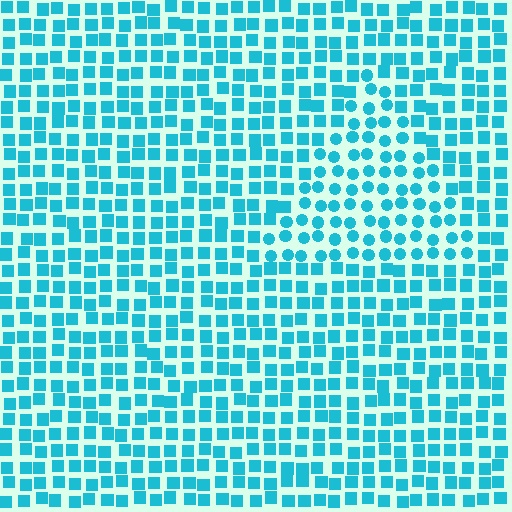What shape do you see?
I see a triangle.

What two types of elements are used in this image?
The image uses circles inside the triangle region and squares outside it.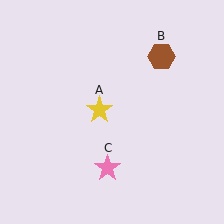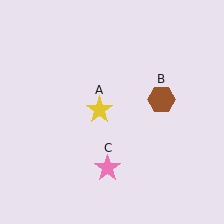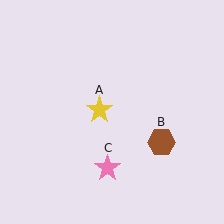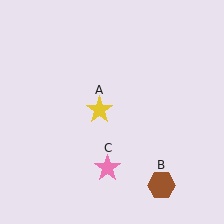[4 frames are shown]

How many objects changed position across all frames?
1 object changed position: brown hexagon (object B).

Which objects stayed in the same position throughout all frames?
Yellow star (object A) and pink star (object C) remained stationary.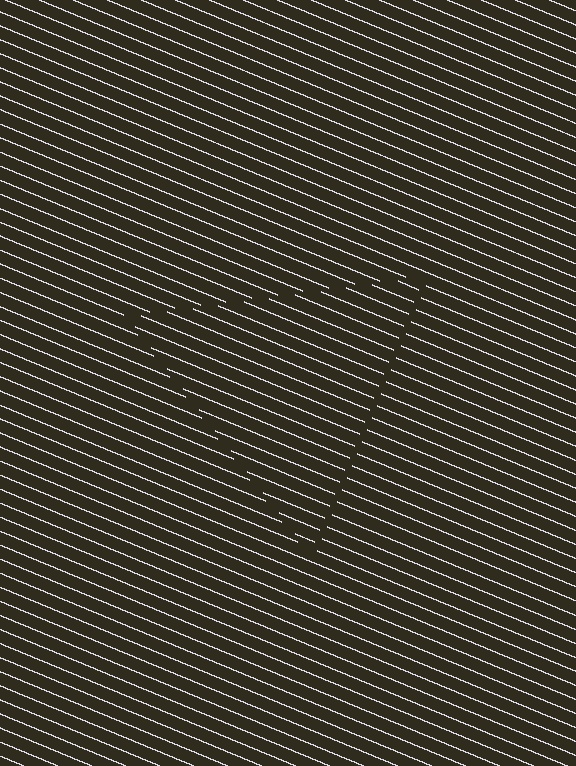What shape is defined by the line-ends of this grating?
An illusory triangle. The interior of the shape contains the same grating, shifted by half a period — the contour is defined by the phase discontinuity where line-ends from the inner and outer gratings abut.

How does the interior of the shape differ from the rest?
The interior of the shape contains the same grating, shifted by half a period — the contour is defined by the phase discontinuity where line-ends from the inner and outer gratings abut.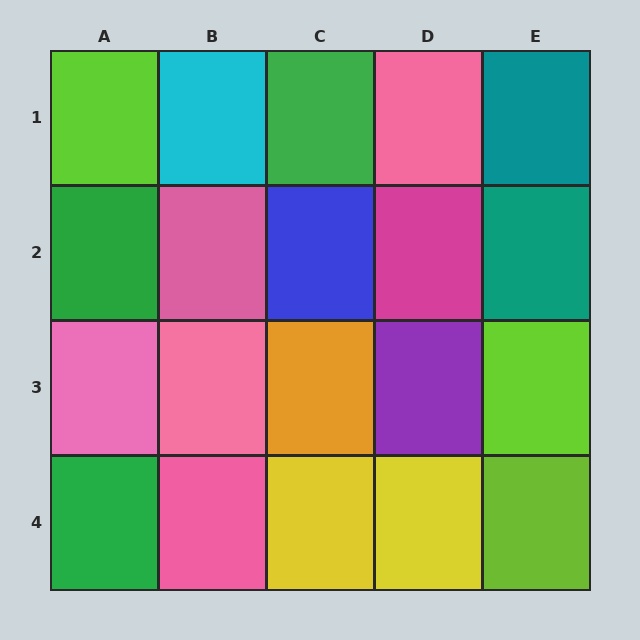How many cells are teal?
2 cells are teal.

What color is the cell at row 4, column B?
Pink.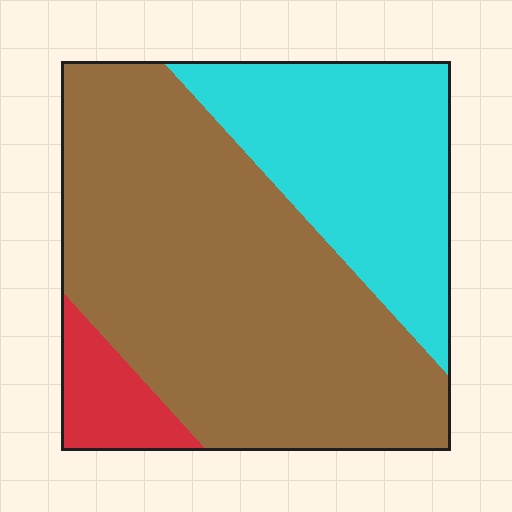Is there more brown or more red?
Brown.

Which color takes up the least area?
Red, at roughly 10%.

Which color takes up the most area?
Brown, at roughly 60%.